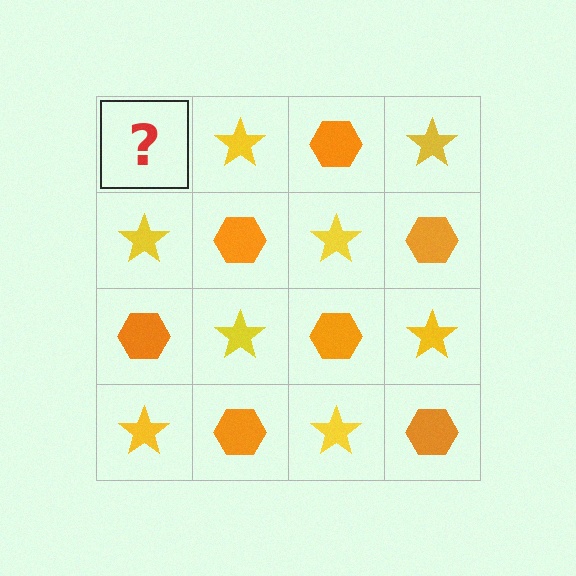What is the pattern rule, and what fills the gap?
The rule is that it alternates orange hexagon and yellow star in a checkerboard pattern. The gap should be filled with an orange hexagon.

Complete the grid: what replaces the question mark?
The question mark should be replaced with an orange hexagon.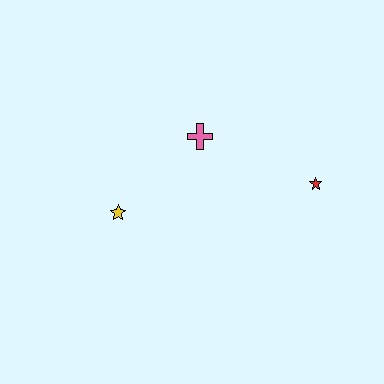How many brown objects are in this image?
There are no brown objects.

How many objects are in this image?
There are 3 objects.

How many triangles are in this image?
There are no triangles.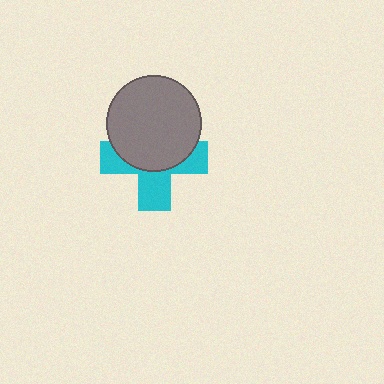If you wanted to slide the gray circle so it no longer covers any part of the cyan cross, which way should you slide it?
Slide it up — that is the most direct way to separate the two shapes.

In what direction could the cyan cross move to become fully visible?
The cyan cross could move down. That would shift it out from behind the gray circle entirely.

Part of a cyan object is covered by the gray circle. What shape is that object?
It is a cross.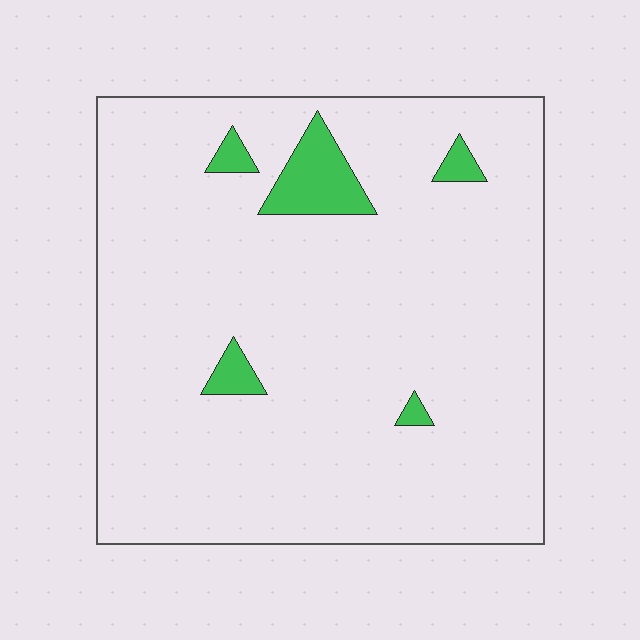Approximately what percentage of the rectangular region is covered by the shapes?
Approximately 5%.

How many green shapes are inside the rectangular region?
5.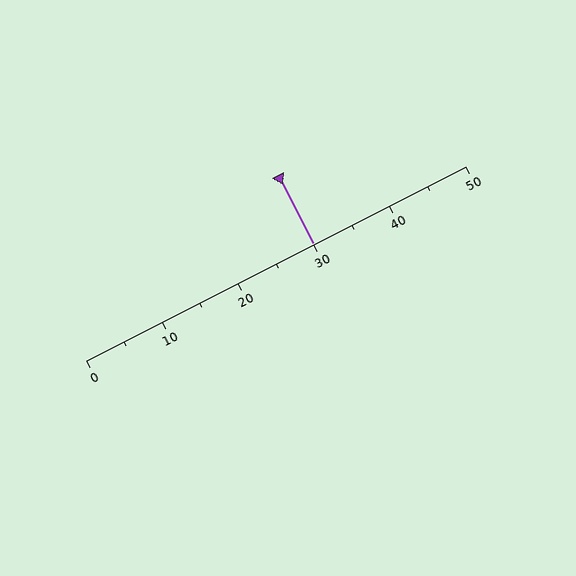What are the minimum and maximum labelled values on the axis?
The axis runs from 0 to 50.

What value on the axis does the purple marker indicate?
The marker indicates approximately 30.